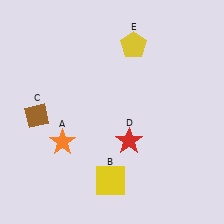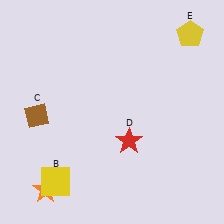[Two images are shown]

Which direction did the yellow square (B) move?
The yellow square (B) moved left.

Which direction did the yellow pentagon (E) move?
The yellow pentagon (E) moved right.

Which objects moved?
The objects that moved are: the orange star (A), the yellow square (B), the yellow pentagon (E).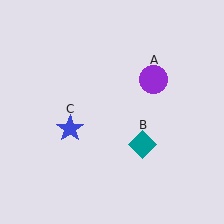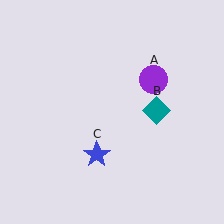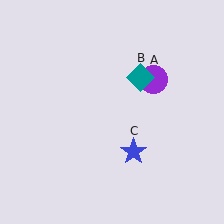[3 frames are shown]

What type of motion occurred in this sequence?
The teal diamond (object B), blue star (object C) rotated counterclockwise around the center of the scene.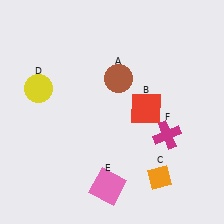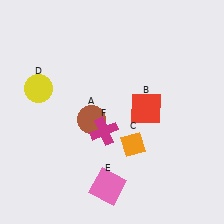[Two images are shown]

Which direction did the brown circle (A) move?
The brown circle (A) moved down.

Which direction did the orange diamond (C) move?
The orange diamond (C) moved up.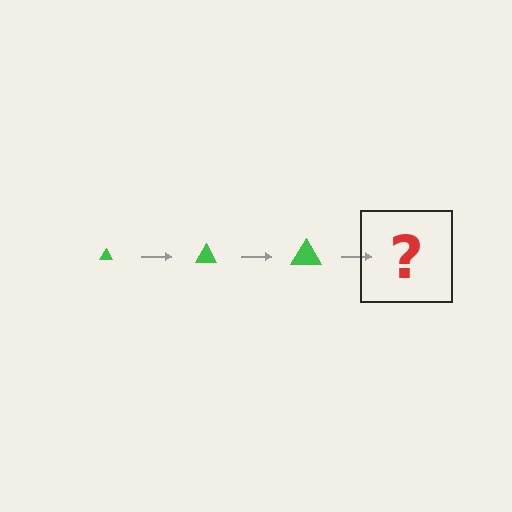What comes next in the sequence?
The next element should be a green triangle, larger than the previous one.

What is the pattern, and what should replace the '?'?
The pattern is that the triangle gets progressively larger each step. The '?' should be a green triangle, larger than the previous one.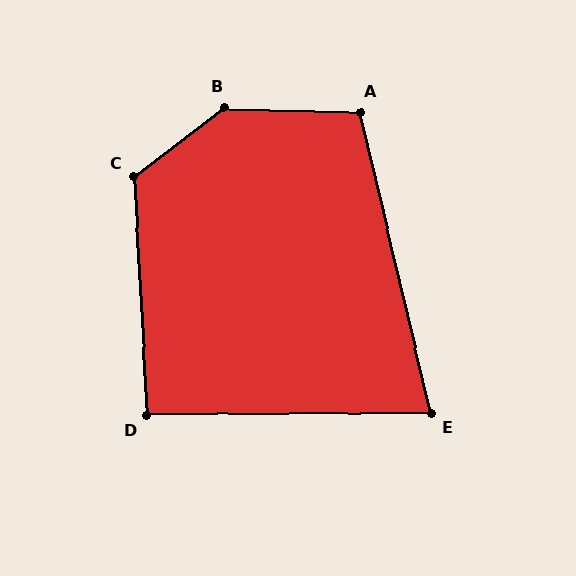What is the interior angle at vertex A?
Approximately 105 degrees (obtuse).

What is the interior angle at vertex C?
Approximately 124 degrees (obtuse).